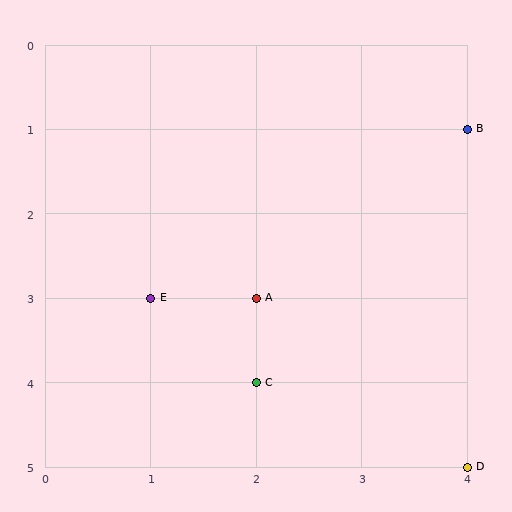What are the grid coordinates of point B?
Point B is at grid coordinates (4, 1).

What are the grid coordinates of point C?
Point C is at grid coordinates (2, 4).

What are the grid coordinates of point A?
Point A is at grid coordinates (2, 3).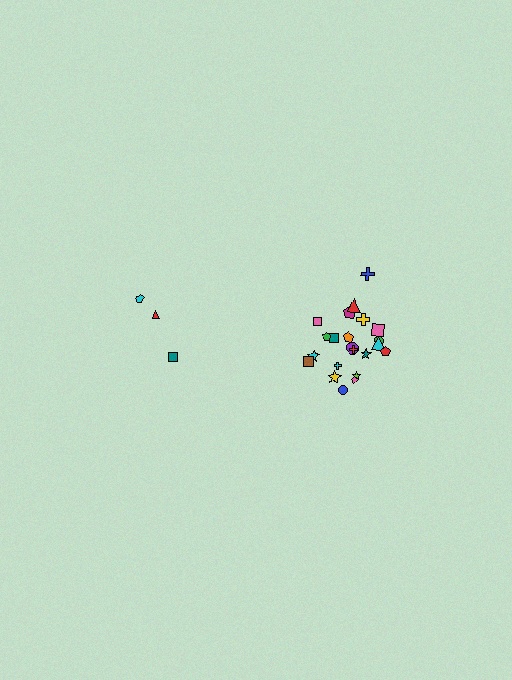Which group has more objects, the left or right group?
The right group.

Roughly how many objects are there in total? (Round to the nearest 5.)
Roughly 25 objects in total.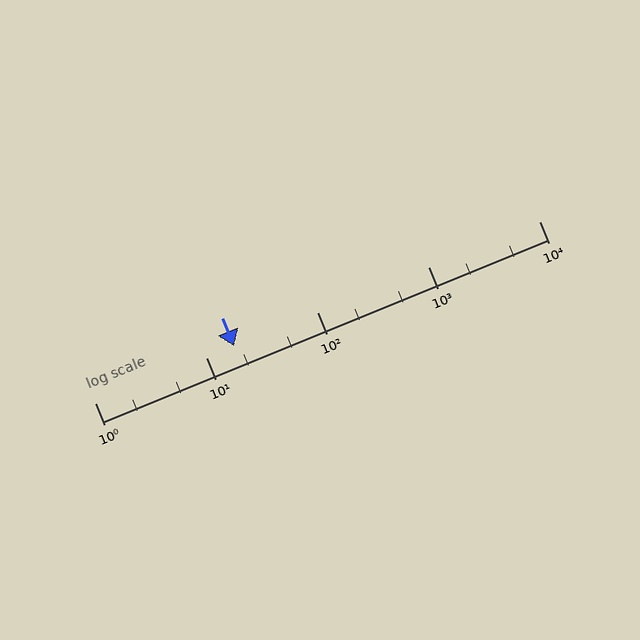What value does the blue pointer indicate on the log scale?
The pointer indicates approximately 18.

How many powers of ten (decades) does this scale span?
The scale spans 4 decades, from 1 to 10000.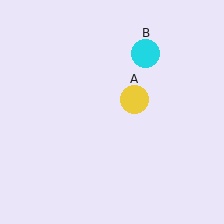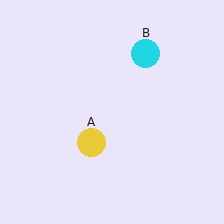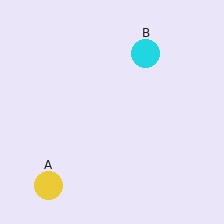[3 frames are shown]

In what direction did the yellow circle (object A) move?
The yellow circle (object A) moved down and to the left.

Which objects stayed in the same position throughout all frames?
Cyan circle (object B) remained stationary.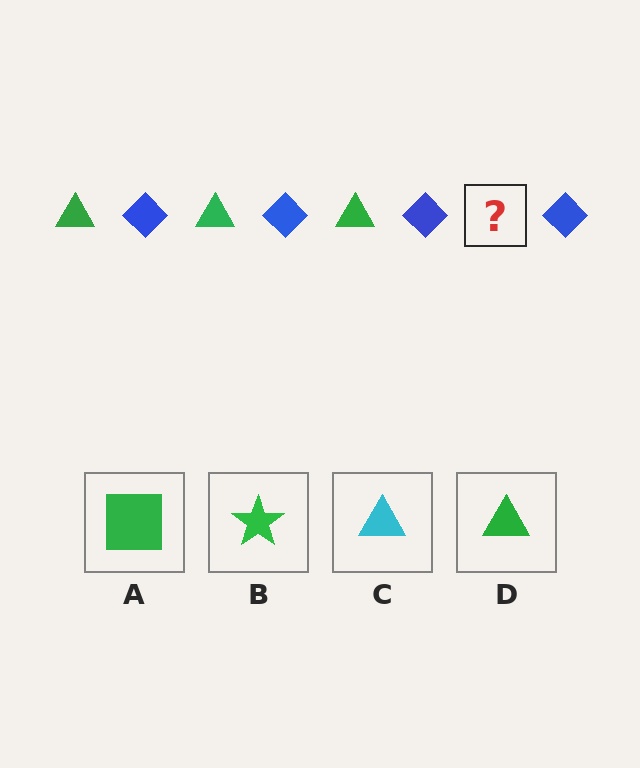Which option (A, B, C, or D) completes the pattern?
D.